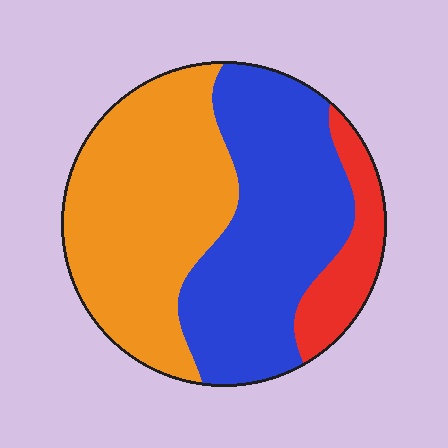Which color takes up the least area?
Red, at roughly 10%.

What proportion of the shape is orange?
Orange covers roughly 45% of the shape.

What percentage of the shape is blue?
Blue takes up about two fifths (2/5) of the shape.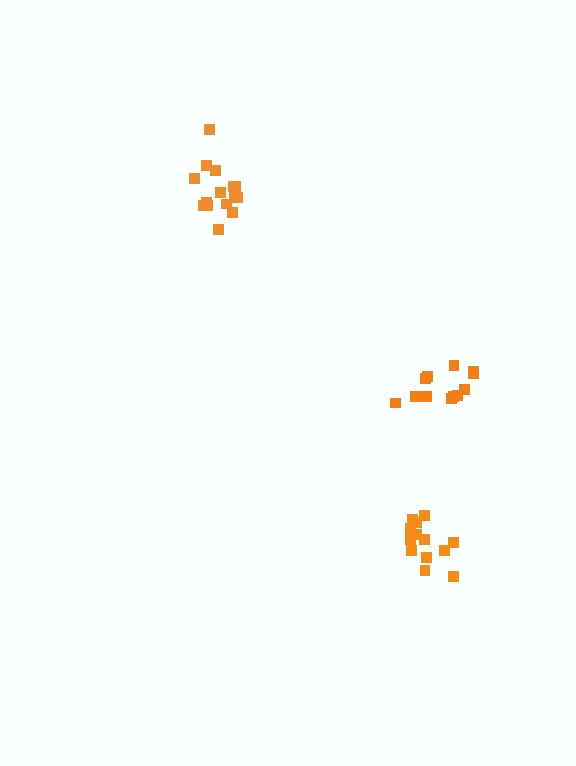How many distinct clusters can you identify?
There are 3 distinct clusters.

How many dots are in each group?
Group 1: 16 dots, Group 2: 14 dots, Group 3: 12 dots (42 total).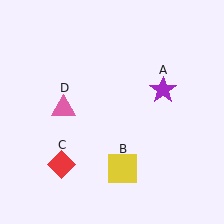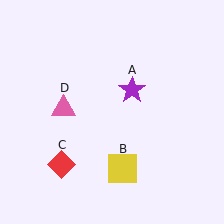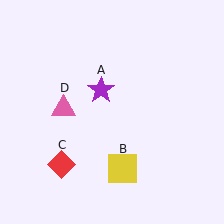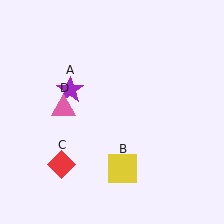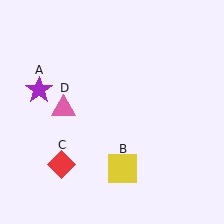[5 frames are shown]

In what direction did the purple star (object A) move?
The purple star (object A) moved left.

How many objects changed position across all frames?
1 object changed position: purple star (object A).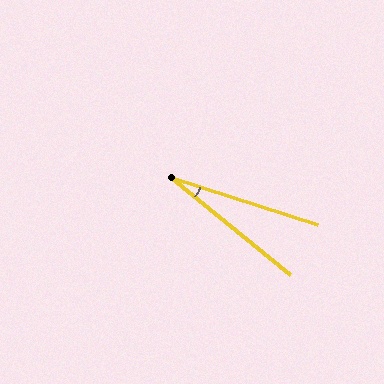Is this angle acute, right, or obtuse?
It is acute.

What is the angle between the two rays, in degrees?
Approximately 21 degrees.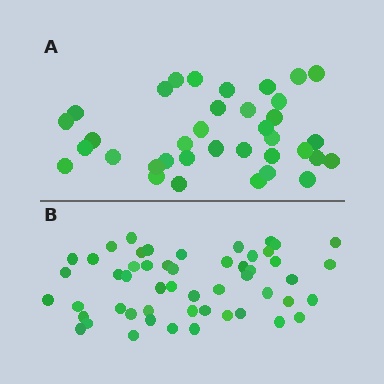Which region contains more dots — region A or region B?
Region B (the bottom region) has more dots.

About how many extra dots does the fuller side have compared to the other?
Region B has approximately 15 more dots than region A.